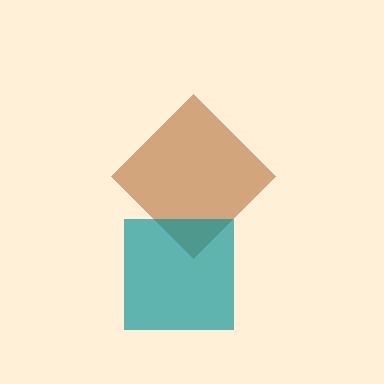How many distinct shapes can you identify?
There are 2 distinct shapes: a brown diamond, a teal square.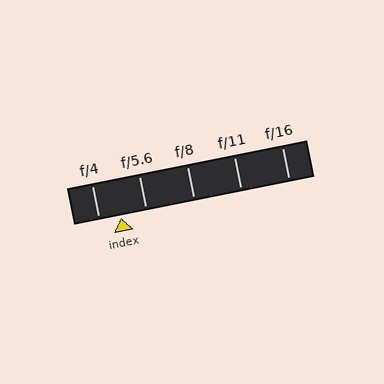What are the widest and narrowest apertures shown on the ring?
The widest aperture shown is f/4 and the narrowest is f/16.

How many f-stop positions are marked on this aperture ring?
There are 5 f-stop positions marked.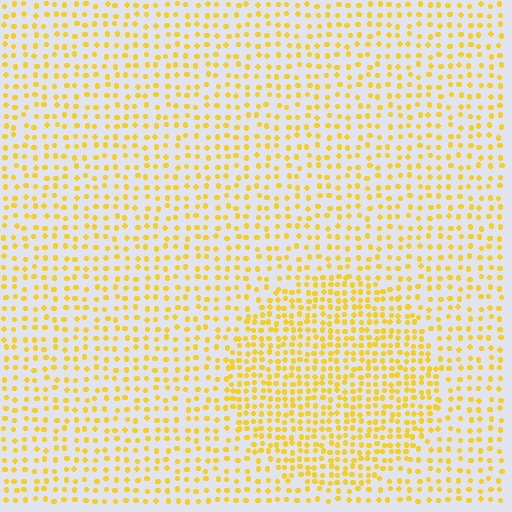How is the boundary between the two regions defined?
The boundary is defined by a change in element density (approximately 1.8x ratio). All elements are the same color, size, and shape.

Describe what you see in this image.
The image contains small yellow elements arranged at two different densities. A circle-shaped region is visible where the elements are more densely packed than the surrounding area.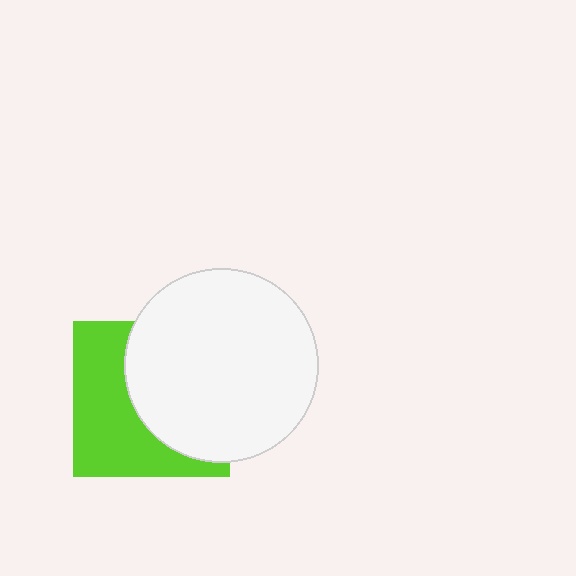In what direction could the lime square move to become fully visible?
The lime square could move left. That would shift it out from behind the white circle entirely.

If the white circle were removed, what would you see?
You would see the complete lime square.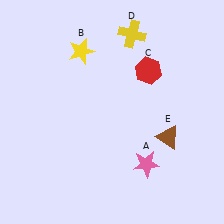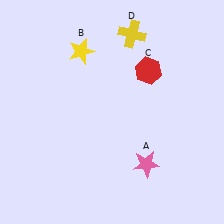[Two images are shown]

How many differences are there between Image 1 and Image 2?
There is 1 difference between the two images.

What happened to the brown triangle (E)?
The brown triangle (E) was removed in Image 2. It was in the bottom-right area of Image 1.